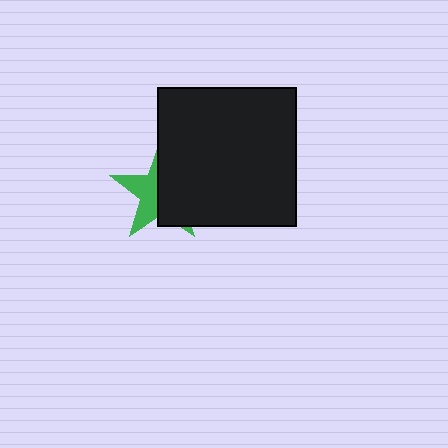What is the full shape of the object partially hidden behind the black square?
The partially hidden object is a green star.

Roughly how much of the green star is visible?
A small part of it is visible (roughly 43%).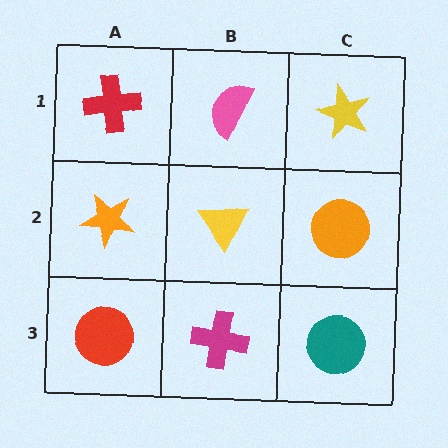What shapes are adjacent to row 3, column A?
An orange star (row 2, column A), a magenta cross (row 3, column B).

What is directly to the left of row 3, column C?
A magenta cross.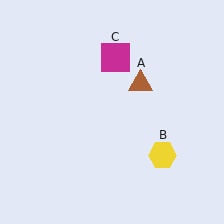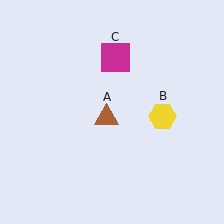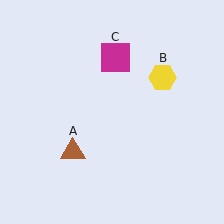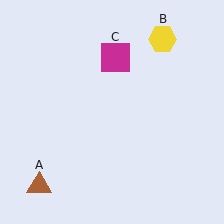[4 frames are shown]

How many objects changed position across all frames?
2 objects changed position: brown triangle (object A), yellow hexagon (object B).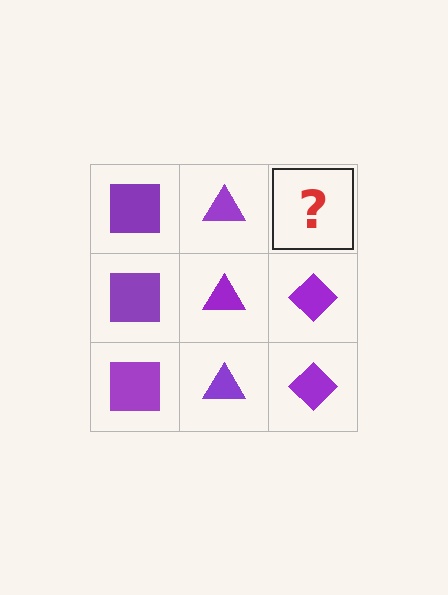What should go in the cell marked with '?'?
The missing cell should contain a purple diamond.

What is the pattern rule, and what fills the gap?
The rule is that each column has a consistent shape. The gap should be filled with a purple diamond.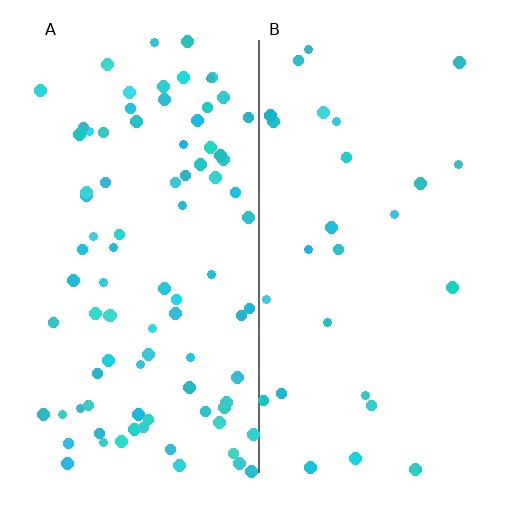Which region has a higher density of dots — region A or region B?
A (the left).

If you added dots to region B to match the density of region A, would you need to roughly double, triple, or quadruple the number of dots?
Approximately triple.